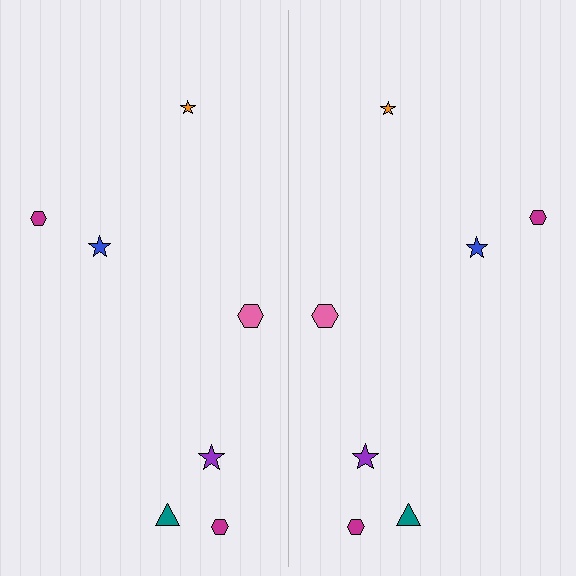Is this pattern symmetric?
Yes, this pattern has bilateral (reflection) symmetry.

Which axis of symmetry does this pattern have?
The pattern has a vertical axis of symmetry running through the center of the image.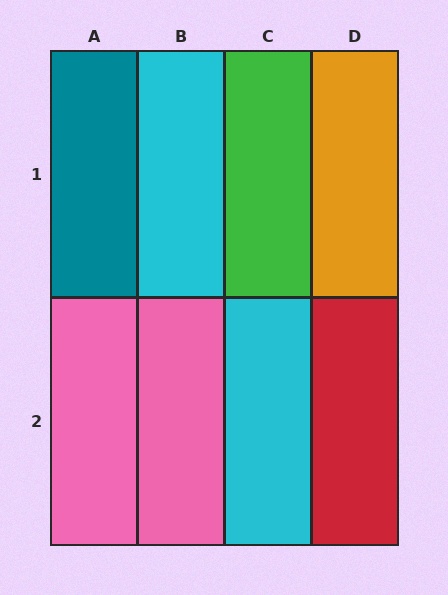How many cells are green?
1 cell is green.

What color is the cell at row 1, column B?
Cyan.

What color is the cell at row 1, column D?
Orange.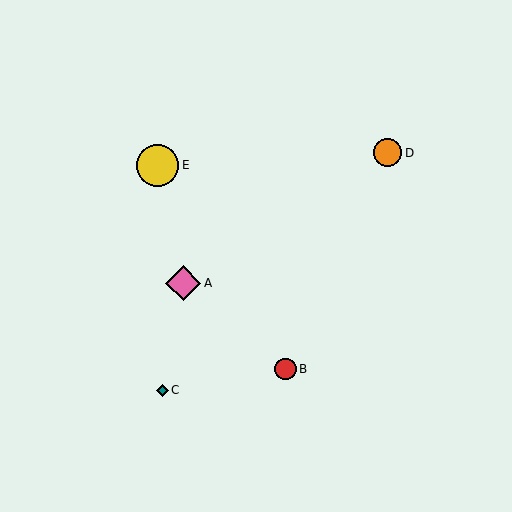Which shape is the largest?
The yellow circle (labeled E) is the largest.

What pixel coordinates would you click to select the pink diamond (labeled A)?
Click at (183, 283) to select the pink diamond A.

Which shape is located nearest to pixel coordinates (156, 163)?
The yellow circle (labeled E) at (158, 165) is nearest to that location.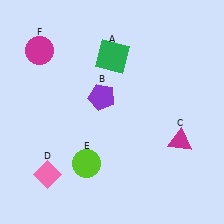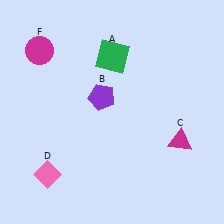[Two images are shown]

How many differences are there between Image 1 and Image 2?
There is 1 difference between the two images.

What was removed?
The lime circle (E) was removed in Image 2.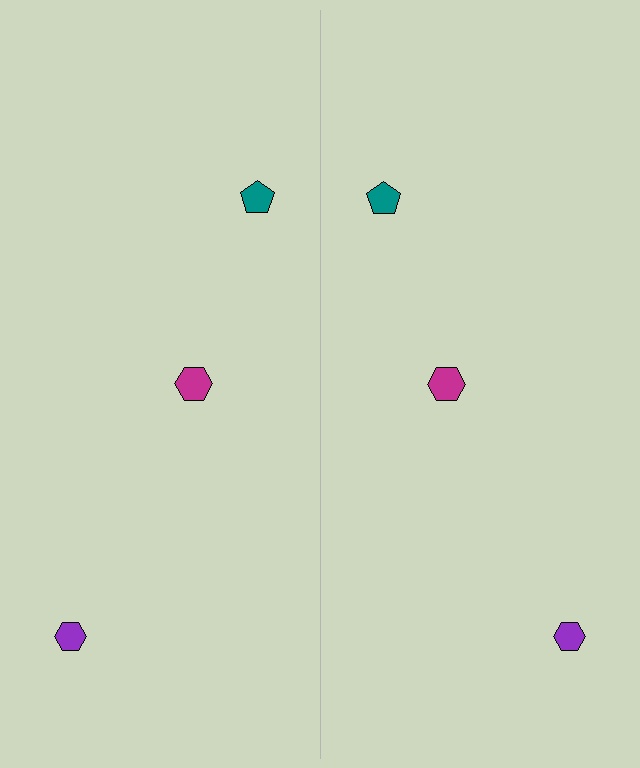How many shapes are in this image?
There are 6 shapes in this image.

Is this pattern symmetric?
Yes, this pattern has bilateral (reflection) symmetry.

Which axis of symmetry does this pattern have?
The pattern has a vertical axis of symmetry running through the center of the image.